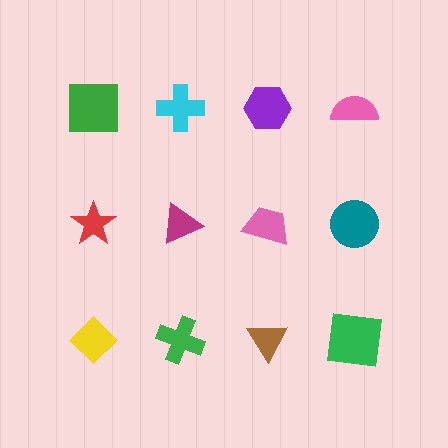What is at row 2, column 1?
A red star.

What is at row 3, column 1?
A yellow diamond.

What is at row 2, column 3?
A pink trapezoid.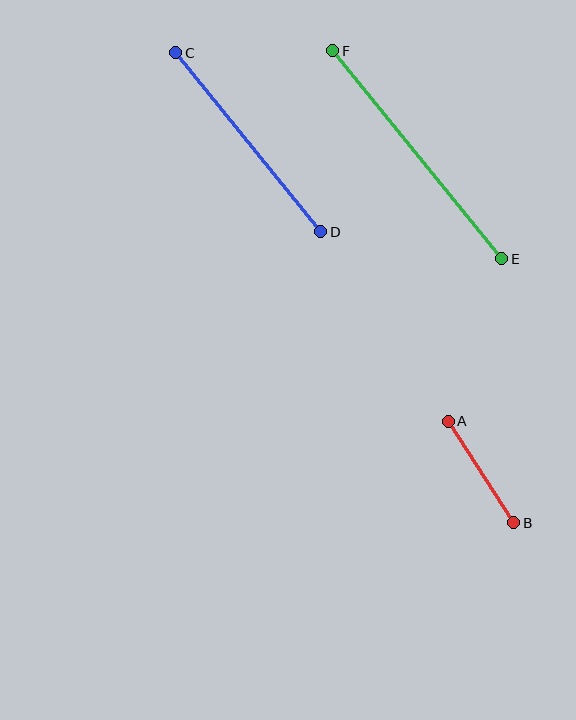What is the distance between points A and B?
The distance is approximately 121 pixels.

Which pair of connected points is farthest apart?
Points E and F are farthest apart.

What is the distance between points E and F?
The distance is approximately 268 pixels.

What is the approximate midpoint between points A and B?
The midpoint is at approximately (481, 472) pixels.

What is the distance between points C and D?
The distance is approximately 230 pixels.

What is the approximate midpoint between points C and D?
The midpoint is at approximately (248, 142) pixels.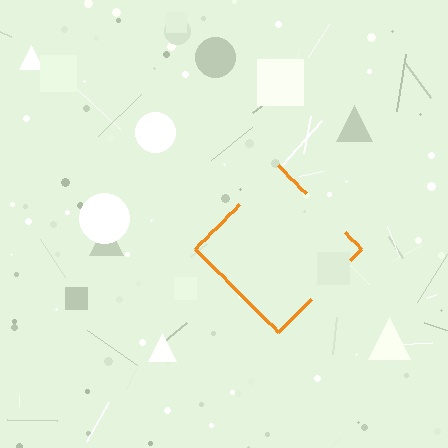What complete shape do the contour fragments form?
The contour fragments form a diamond.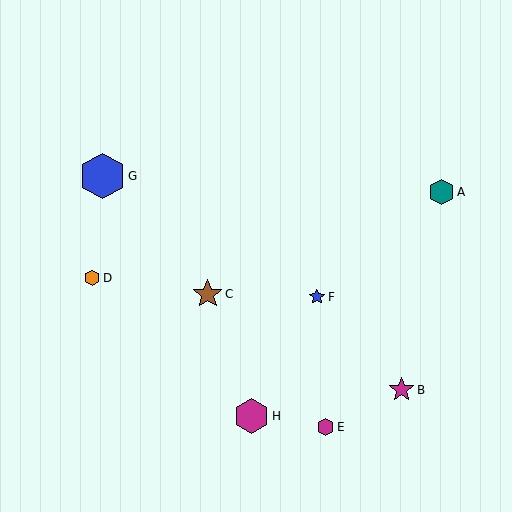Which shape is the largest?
The blue hexagon (labeled G) is the largest.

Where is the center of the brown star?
The center of the brown star is at (208, 294).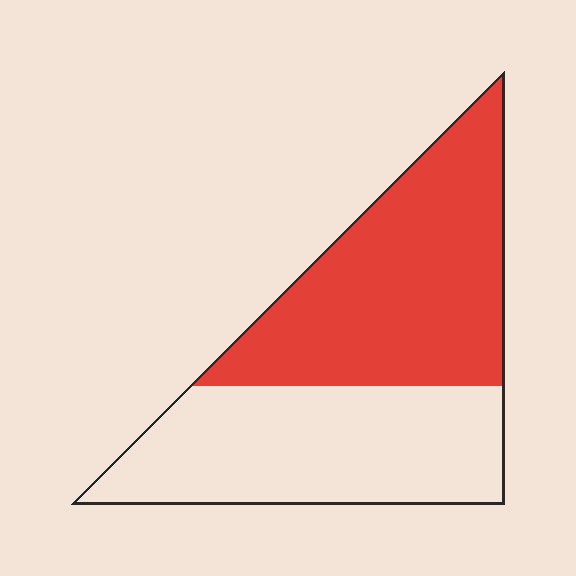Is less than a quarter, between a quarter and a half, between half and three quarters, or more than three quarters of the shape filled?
Between half and three quarters.